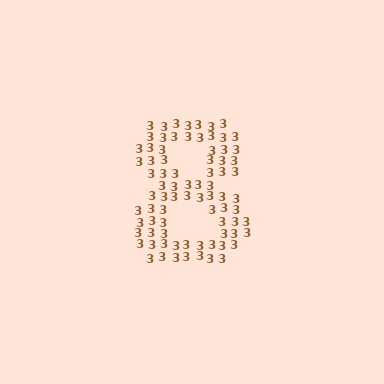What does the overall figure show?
The overall figure shows the digit 8.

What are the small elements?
The small elements are digit 3's.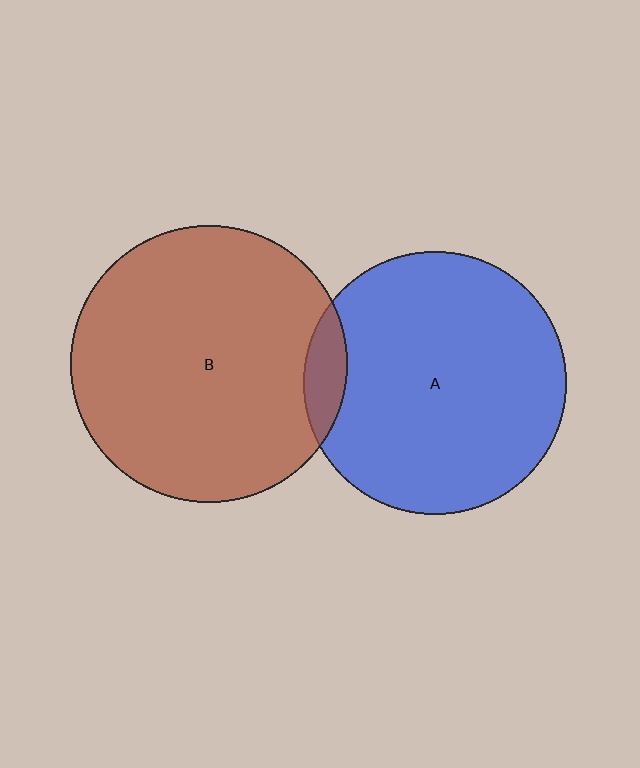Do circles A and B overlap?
Yes.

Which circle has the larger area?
Circle B (brown).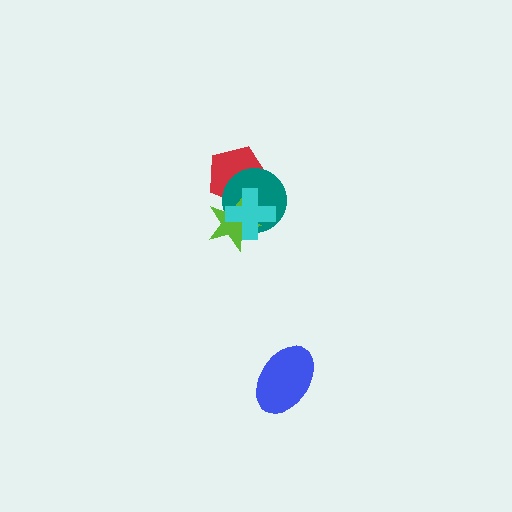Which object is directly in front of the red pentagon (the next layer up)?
The teal circle is directly in front of the red pentagon.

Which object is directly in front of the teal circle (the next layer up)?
The lime star is directly in front of the teal circle.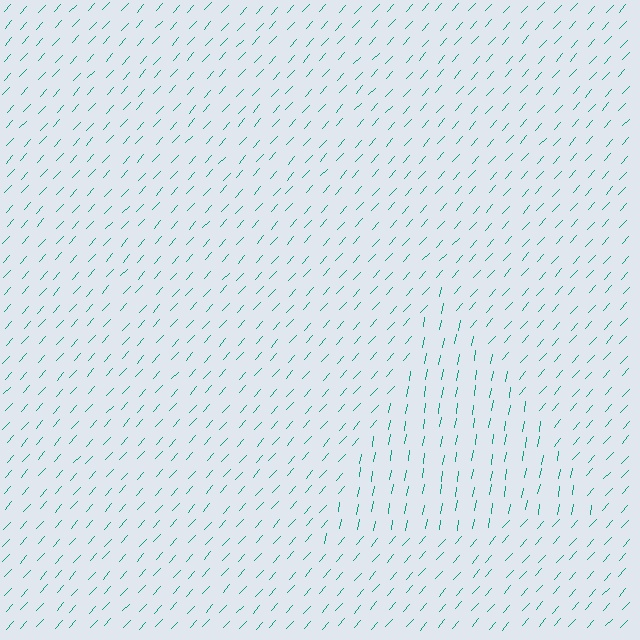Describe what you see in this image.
The image is filled with small teal line segments. A triangle region in the image has lines oriented differently from the surrounding lines, creating a visible texture boundary.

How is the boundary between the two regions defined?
The boundary is defined purely by a change in line orientation (approximately 32 degrees difference). All lines are the same color and thickness.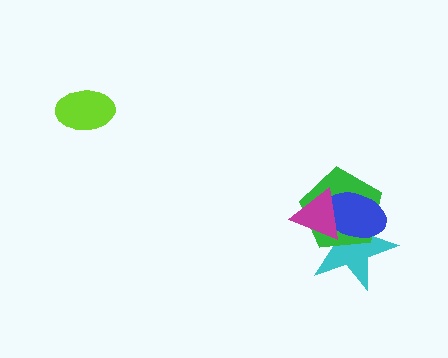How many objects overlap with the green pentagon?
3 objects overlap with the green pentagon.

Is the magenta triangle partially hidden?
No, no other shape covers it.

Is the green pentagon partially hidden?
Yes, it is partially covered by another shape.